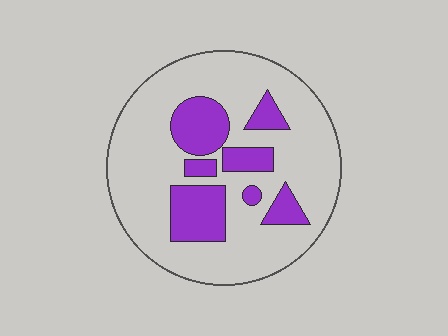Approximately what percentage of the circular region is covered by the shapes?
Approximately 25%.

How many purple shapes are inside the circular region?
7.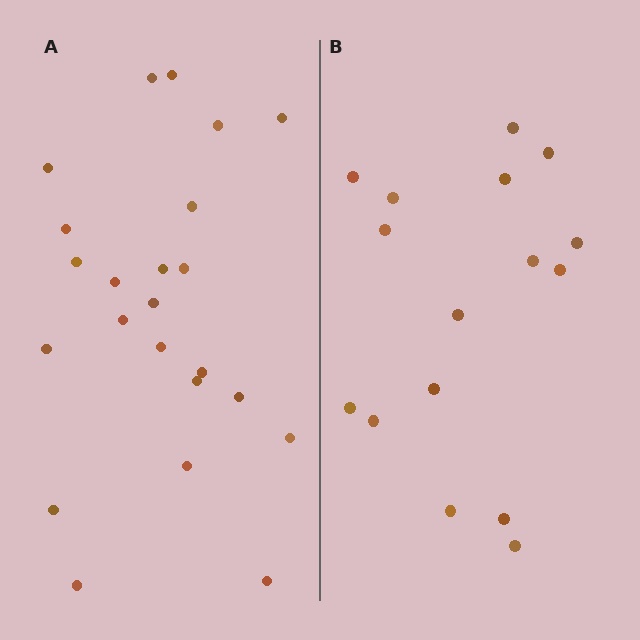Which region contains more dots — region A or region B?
Region A (the left region) has more dots.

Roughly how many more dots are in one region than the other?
Region A has roughly 8 or so more dots than region B.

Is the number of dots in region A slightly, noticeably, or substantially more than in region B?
Region A has noticeably more, but not dramatically so. The ratio is roughly 1.4 to 1.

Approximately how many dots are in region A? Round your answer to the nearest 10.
About 20 dots. (The exact count is 23, which rounds to 20.)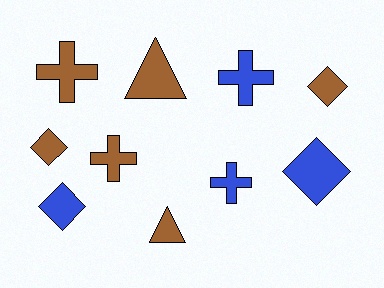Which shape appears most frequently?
Cross, with 4 objects.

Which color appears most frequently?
Brown, with 6 objects.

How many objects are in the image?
There are 10 objects.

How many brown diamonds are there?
There are 2 brown diamonds.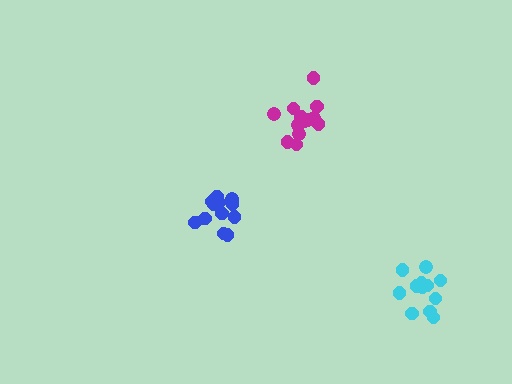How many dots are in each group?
Group 1: 13 dots, Group 2: 12 dots, Group 3: 12 dots (37 total).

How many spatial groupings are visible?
There are 3 spatial groupings.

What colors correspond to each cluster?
The clusters are colored: magenta, blue, cyan.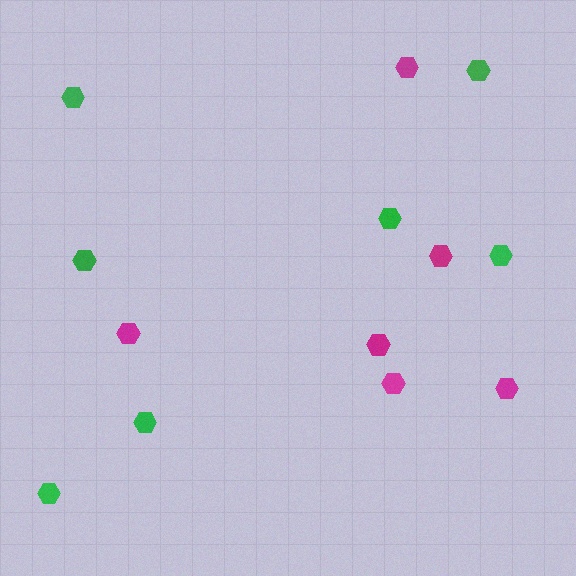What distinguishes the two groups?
There are 2 groups: one group of green hexagons (7) and one group of magenta hexagons (6).